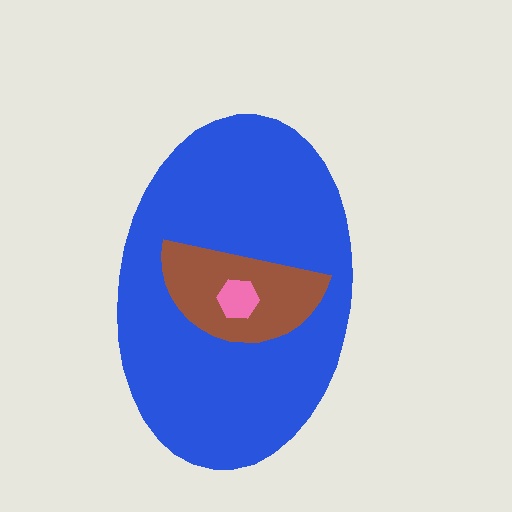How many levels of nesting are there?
3.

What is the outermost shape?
The blue ellipse.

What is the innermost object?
The pink hexagon.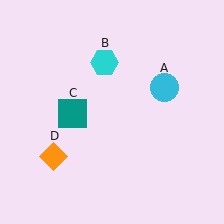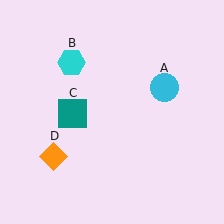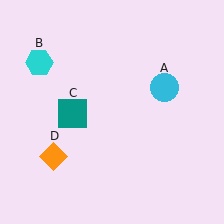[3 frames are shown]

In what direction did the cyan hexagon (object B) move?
The cyan hexagon (object B) moved left.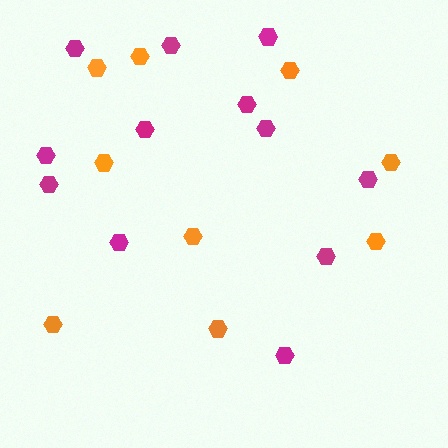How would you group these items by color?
There are 2 groups: one group of orange hexagons (9) and one group of magenta hexagons (12).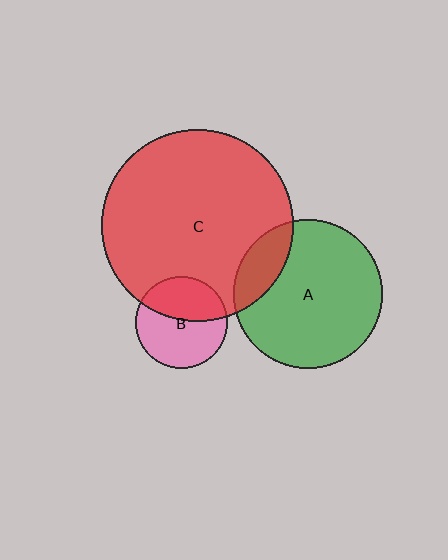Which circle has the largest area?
Circle C (red).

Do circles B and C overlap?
Yes.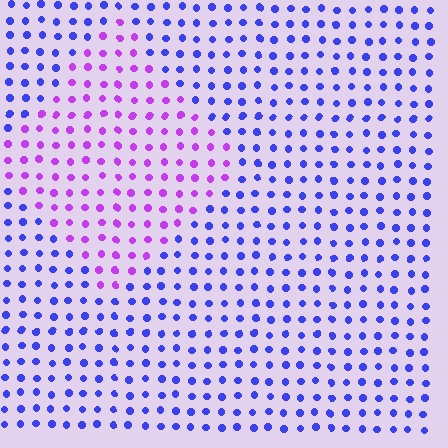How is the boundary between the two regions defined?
The boundary is defined purely by a slight shift in hue (about 48 degrees). Spacing, size, and orientation are identical on both sides.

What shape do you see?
I see a diamond.